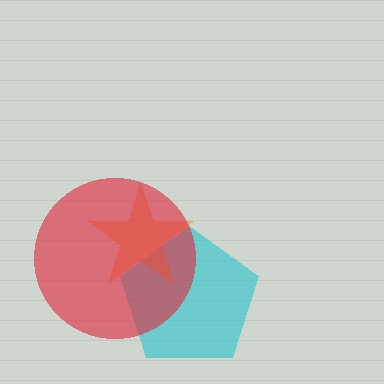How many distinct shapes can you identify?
There are 3 distinct shapes: a cyan pentagon, an orange star, a red circle.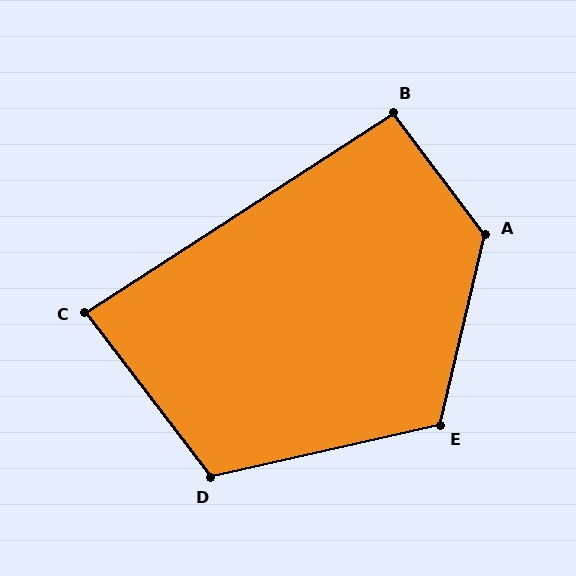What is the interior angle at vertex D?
Approximately 114 degrees (obtuse).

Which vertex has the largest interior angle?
A, at approximately 130 degrees.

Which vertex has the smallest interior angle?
C, at approximately 86 degrees.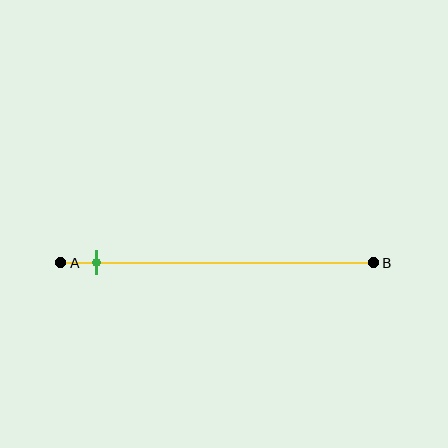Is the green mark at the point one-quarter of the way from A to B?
No, the mark is at about 10% from A, not at the 25% one-quarter point.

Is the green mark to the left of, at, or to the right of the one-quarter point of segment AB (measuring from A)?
The green mark is to the left of the one-quarter point of segment AB.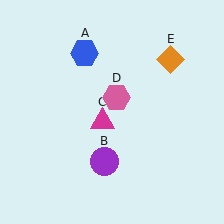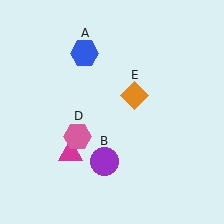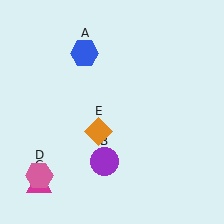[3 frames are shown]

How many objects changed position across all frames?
3 objects changed position: magenta triangle (object C), pink hexagon (object D), orange diamond (object E).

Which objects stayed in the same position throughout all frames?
Blue hexagon (object A) and purple circle (object B) remained stationary.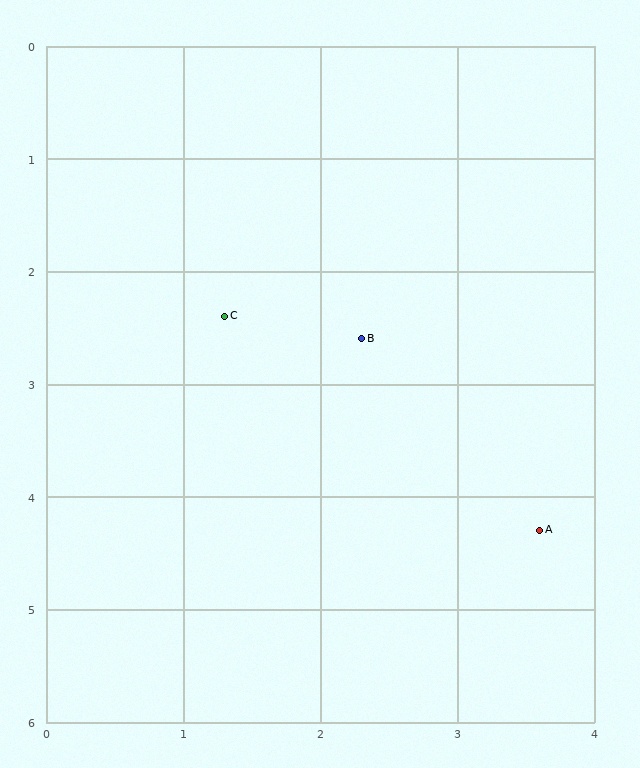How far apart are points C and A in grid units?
Points C and A are about 3.0 grid units apart.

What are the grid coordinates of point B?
Point B is at approximately (2.3, 2.6).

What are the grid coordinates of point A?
Point A is at approximately (3.6, 4.3).